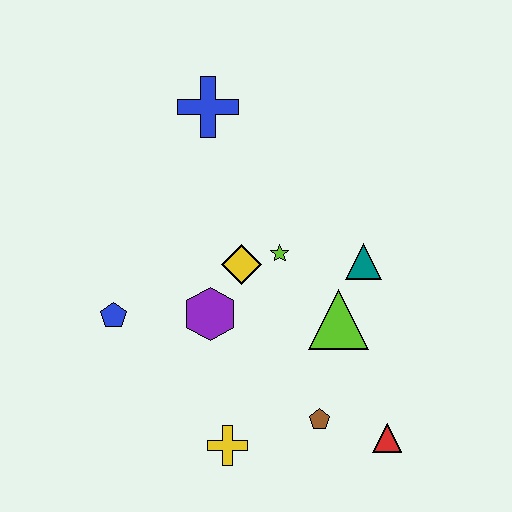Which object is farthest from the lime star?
The red triangle is farthest from the lime star.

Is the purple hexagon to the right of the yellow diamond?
No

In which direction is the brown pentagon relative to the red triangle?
The brown pentagon is to the left of the red triangle.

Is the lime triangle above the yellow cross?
Yes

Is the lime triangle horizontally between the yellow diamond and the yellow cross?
No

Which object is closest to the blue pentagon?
The purple hexagon is closest to the blue pentagon.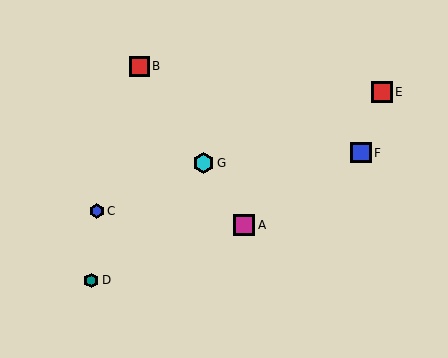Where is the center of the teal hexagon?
The center of the teal hexagon is at (91, 280).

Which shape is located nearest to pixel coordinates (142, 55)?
The red square (labeled B) at (140, 66) is nearest to that location.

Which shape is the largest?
The magenta square (labeled A) is the largest.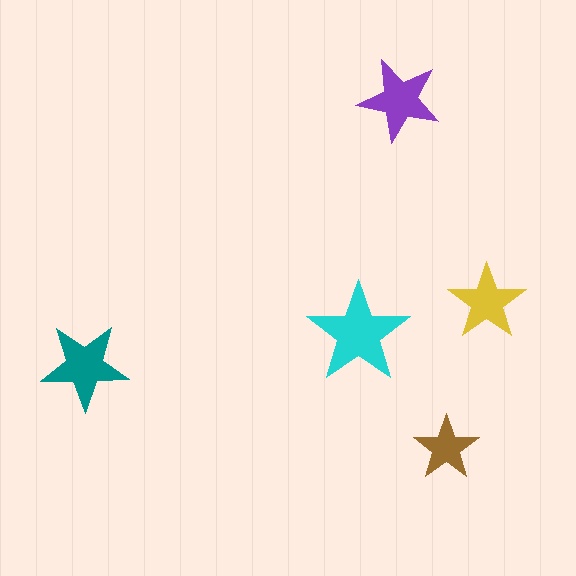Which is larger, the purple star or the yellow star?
The purple one.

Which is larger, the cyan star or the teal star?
The cyan one.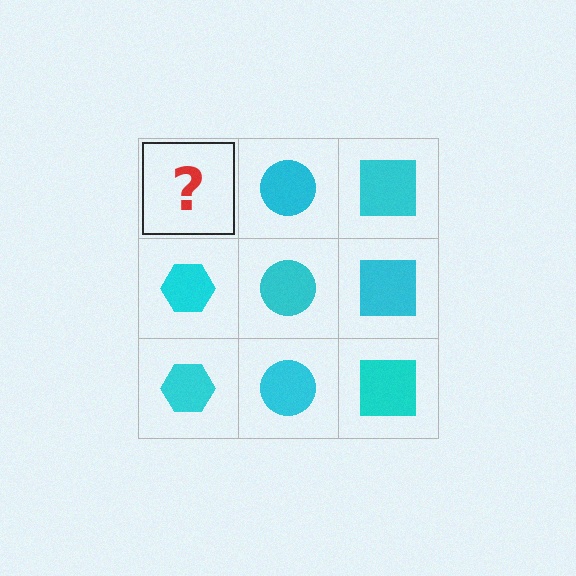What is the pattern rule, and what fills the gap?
The rule is that each column has a consistent shape. The gap should be filled with a cyan hexagon.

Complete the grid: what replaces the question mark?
The question mark should be replaced with a cyan hexagon.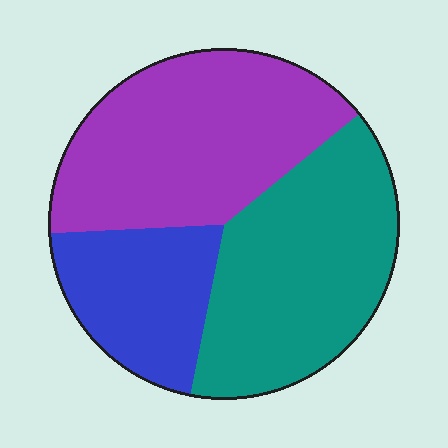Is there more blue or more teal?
Teal.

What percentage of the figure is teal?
Teal covers roughly 40% of the figure.